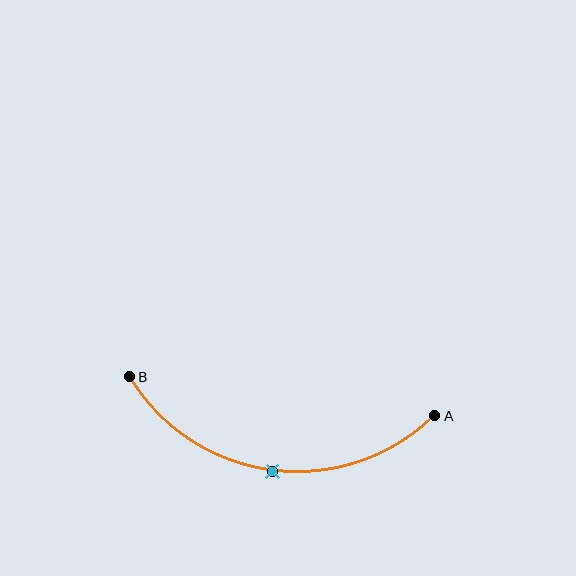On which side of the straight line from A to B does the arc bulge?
The arc bulges below the straight line connecting A and B.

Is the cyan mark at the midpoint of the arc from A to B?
Yes. The cyan mark lies on the arc at equal arc-length from both A and B — it is the arc midpoint.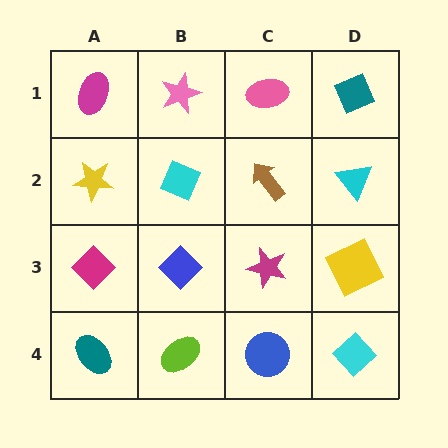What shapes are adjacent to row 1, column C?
A brown arrow (row 2, column C), a pink star (row 1, column B), a teal diamond (row 1, column D).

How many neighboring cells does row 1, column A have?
2.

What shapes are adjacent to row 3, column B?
A cyan diamond (row 2, column B), a lime ellipse (row 4, column B), a magenta diamond (row 3, column A), a magenta star (row 3, column C).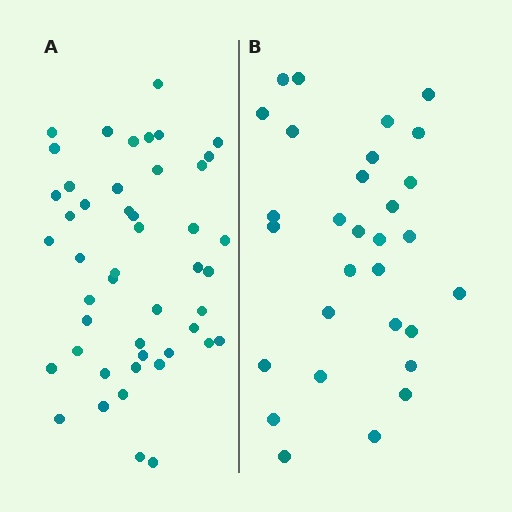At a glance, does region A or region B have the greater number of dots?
Region A (the left region) has more dots.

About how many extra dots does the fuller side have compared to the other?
Region A has approximately 15 more dots than region B.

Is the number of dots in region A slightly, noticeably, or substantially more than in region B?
Region A has substantially more. The ratio is roughly 1.6 to 1.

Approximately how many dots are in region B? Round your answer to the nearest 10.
About 30 dots.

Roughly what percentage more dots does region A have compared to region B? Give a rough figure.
About 55% more.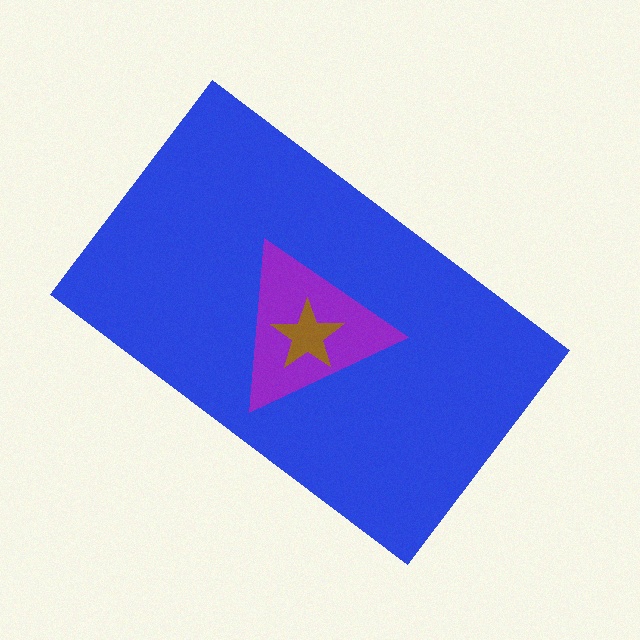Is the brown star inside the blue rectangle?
Yes.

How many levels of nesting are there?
3.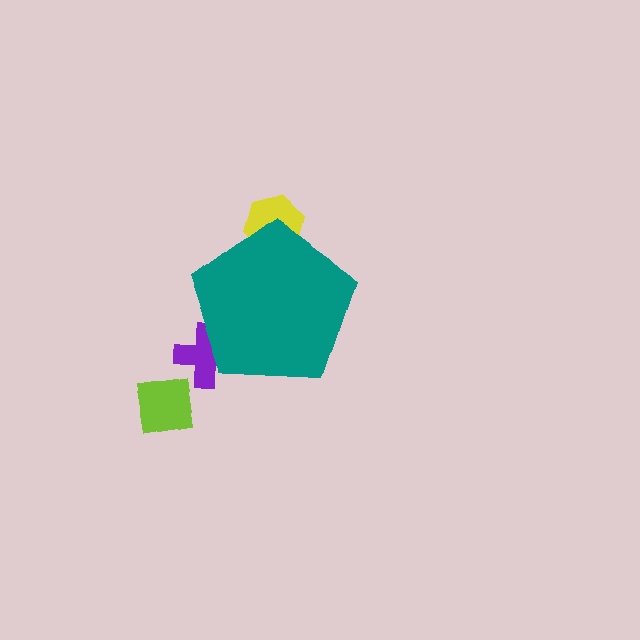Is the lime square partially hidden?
No, the lime square is fully visible.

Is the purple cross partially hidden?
Yes, the purple cross is partially hidden behind the teal pentagon.